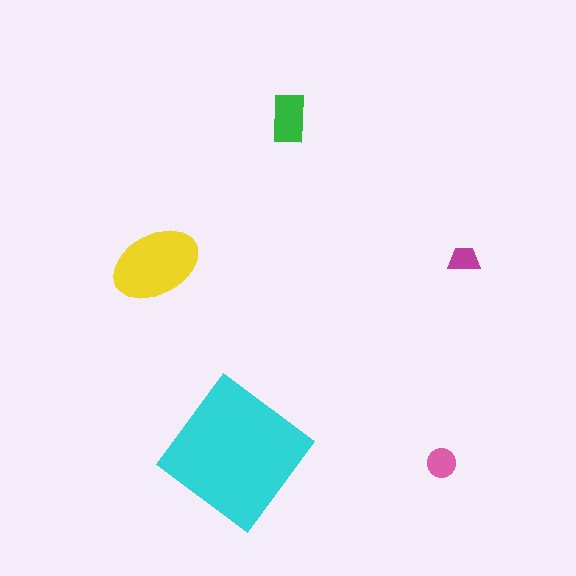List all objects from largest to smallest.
The cyan diamond, the yellow ellipse, the green rectangle, the pink circle, the magenta trapezoid.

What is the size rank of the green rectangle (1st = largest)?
3rd.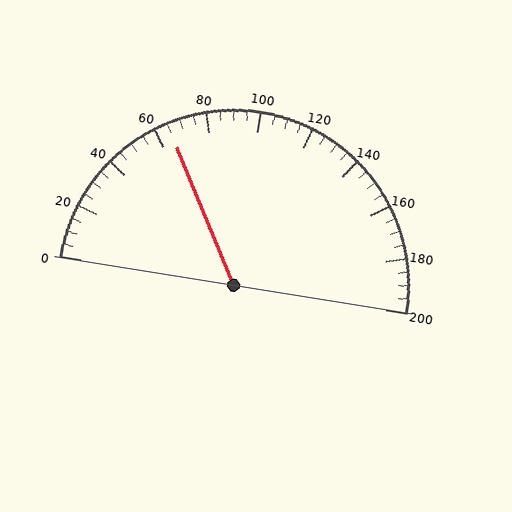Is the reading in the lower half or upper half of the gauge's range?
The reading is in the lower half of the range (0 to 200).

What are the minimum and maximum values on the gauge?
The gauge ranges from 0 to 200.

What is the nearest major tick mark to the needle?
The nearest major tick mark is 60.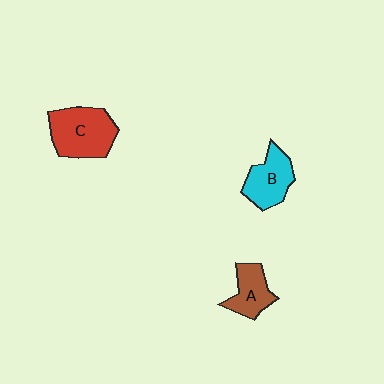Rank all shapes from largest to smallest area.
From largest to smallest: C (red), B (cyan), A (brown).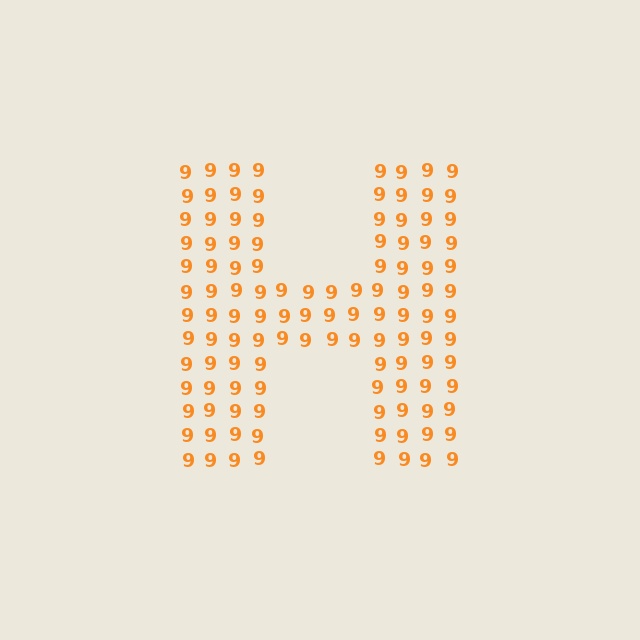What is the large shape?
The large shape is the letter H.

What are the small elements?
The small elements are digit 9's.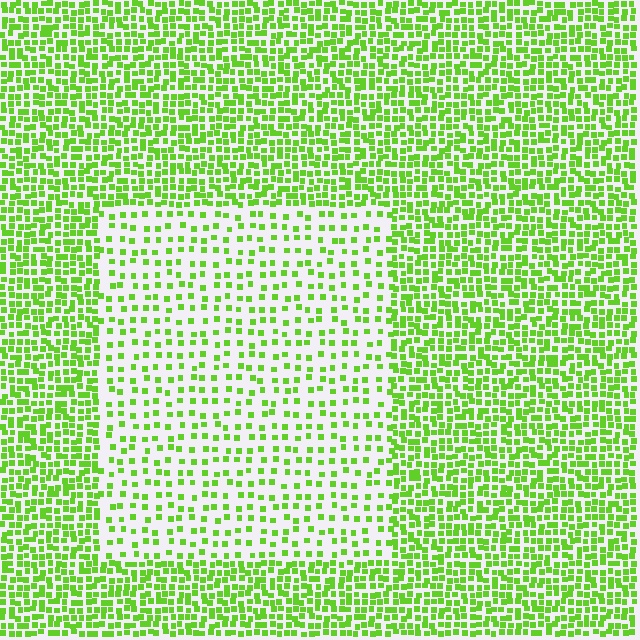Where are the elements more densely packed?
The elements are more densely packed outside the rectangle boundary.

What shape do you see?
I see a rectangle.